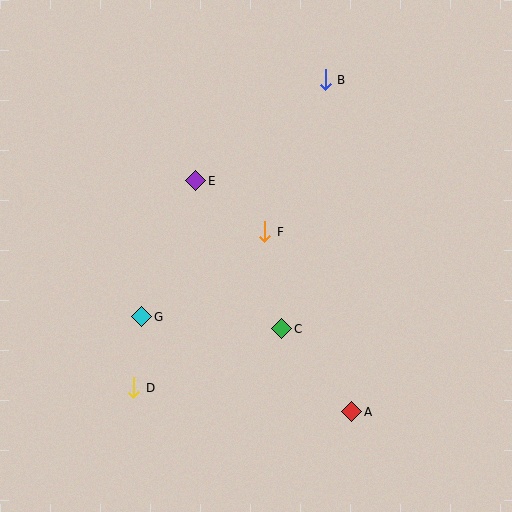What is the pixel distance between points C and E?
The distance between C and E is 171 pixels.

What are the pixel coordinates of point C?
Point C is at (282, 329).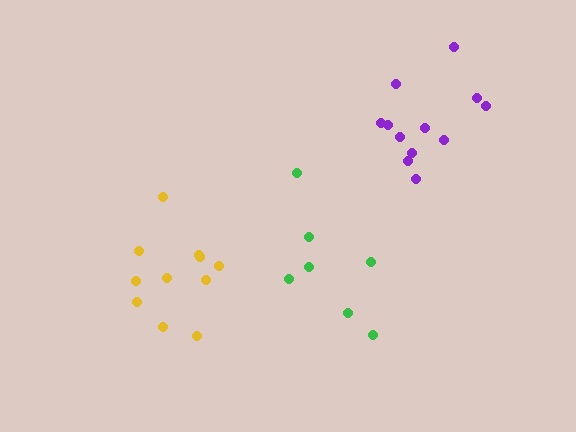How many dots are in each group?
Group 1: 11 dots, Group 2: 12 dots, Group 3: 7 dots (30 total).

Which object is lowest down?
The yellow cluster is bottommost.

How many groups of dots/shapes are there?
There are 3 groups.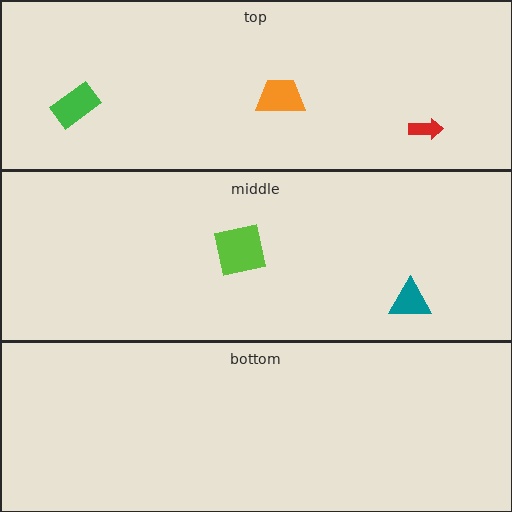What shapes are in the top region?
The red arrow, the green rectangle, the orange trapezoid.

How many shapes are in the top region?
3.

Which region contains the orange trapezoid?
The top region.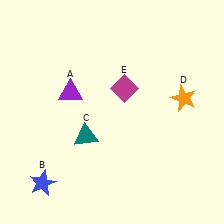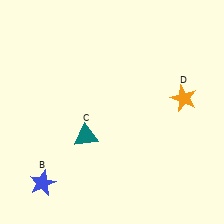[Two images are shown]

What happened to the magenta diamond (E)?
The magenta diamond (E) was removed in Image 2. It was in the top-right area of Image 1.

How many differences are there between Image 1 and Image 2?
There are 2 differences between the two images.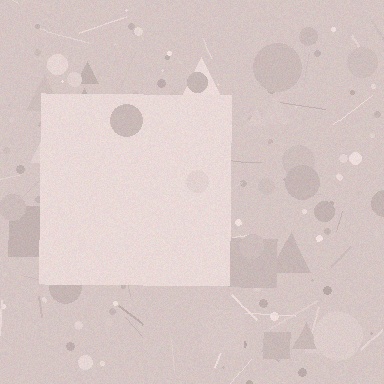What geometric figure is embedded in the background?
A square is embedded in the background.